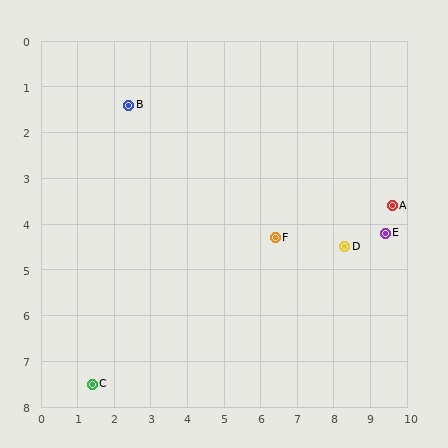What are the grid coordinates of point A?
Point A is at approximately (9.6, 3.6).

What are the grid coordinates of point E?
Point E is at approximately (9.4, 4.2).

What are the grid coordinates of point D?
Point D is at approximately (8.3, 4.5).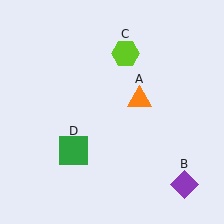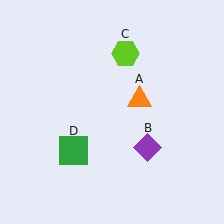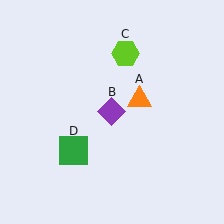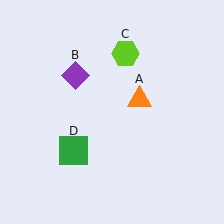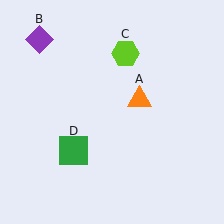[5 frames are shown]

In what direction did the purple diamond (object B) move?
The purple diamond (object B) moved up and to the left.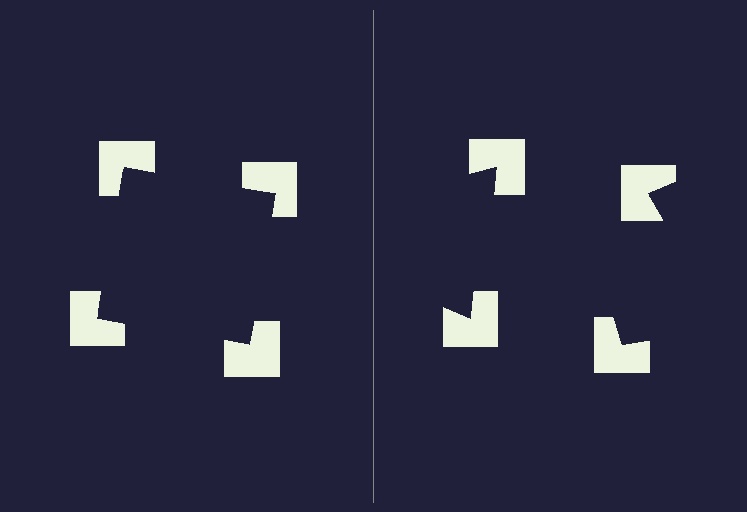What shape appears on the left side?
An illusory square.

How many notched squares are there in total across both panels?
8 — 4 on each side.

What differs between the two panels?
The notched squares are positioned identically on both sides; only the wedge orientations differ. On the left they align to a square; on the right they are misaligned.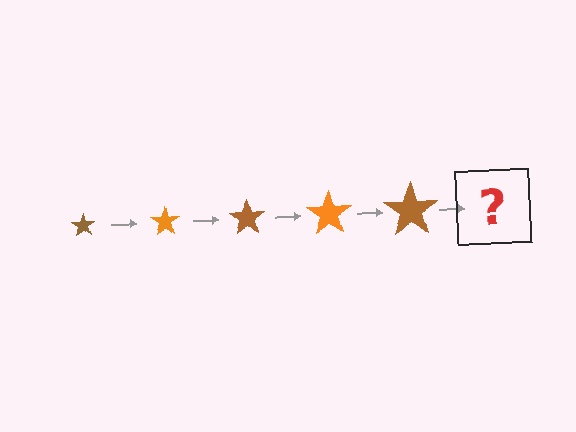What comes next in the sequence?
The next element should be an orange star, larger than the previous one.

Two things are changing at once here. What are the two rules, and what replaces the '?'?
The two rules are that the star grows larger each step and the color cycles through brown and orange. The '?' should be an orange star, larger than the previous one.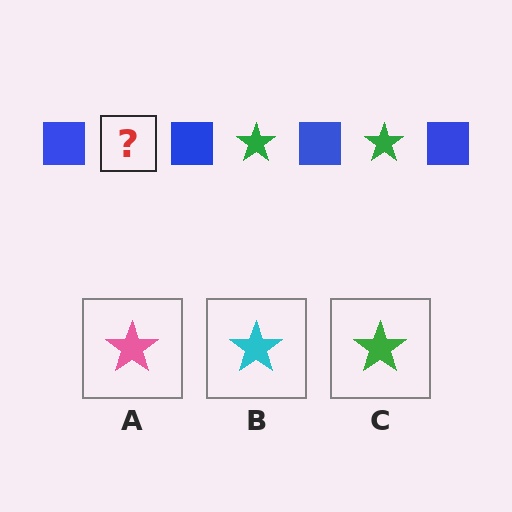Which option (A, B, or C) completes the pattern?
C.